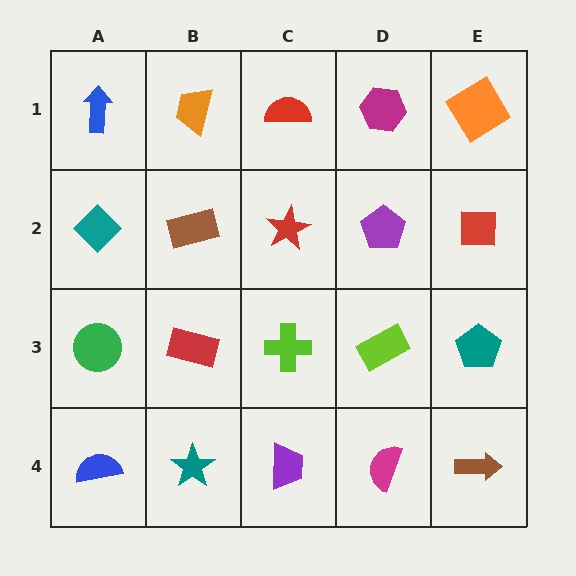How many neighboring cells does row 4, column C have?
3.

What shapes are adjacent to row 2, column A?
A blue arrow (row 1, column A), a green circle (row 3, column A), a brown rectangle (row 2, column B).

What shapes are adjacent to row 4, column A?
A green circle (row 3, column A), a teal star (row 4, column B).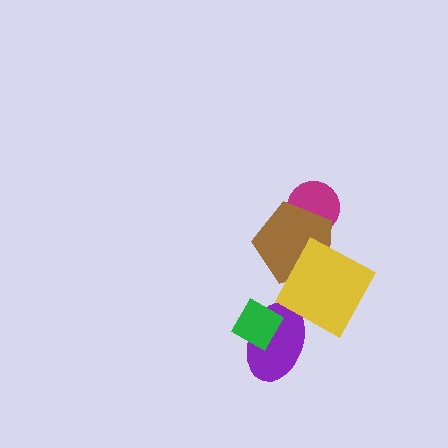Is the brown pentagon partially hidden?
Yes, it is partially covered by another shape.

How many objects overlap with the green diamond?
1 object overlaps with the green diamond.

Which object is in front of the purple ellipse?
The green diamond is in front of the purple ellipse.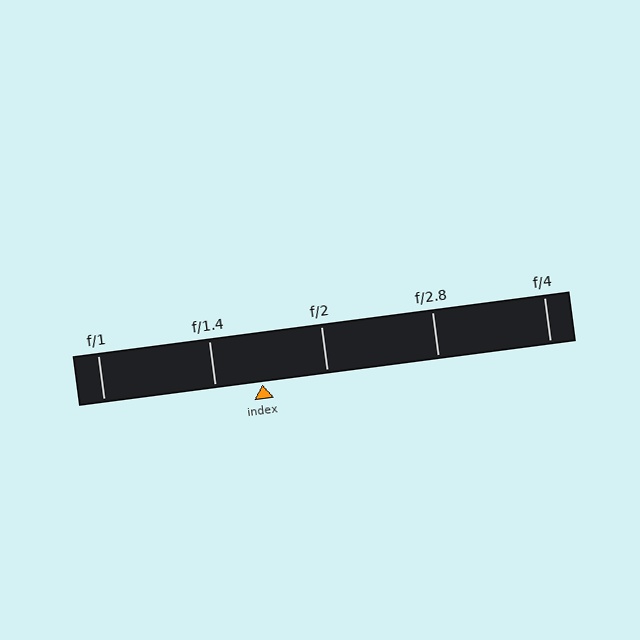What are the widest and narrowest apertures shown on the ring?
The widest aperture shown is f/1 and the narrowest is f/4.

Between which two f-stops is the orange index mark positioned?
The index mark is between f/1.4 and f/2.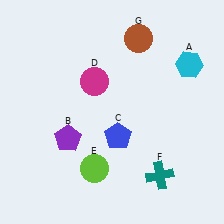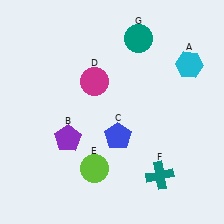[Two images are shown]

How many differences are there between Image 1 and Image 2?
There is 1 difference between the two images.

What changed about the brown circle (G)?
In Image 1, G is brown. In Image 2, it changed to teal.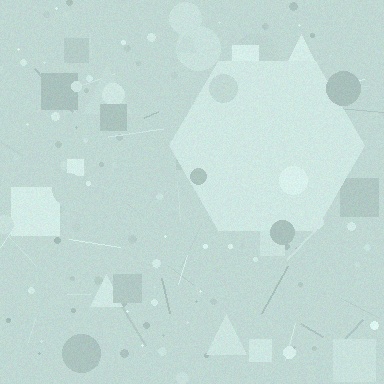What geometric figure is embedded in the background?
A hexagon is embedded in the background.